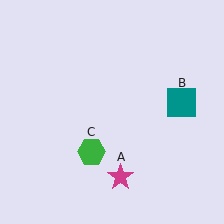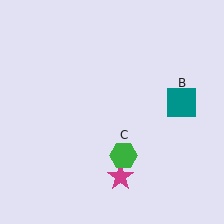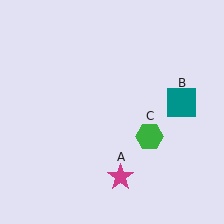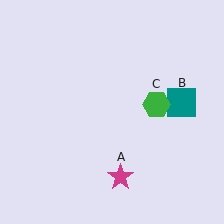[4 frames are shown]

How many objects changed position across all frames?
1 object changed position: green hexagon (object C).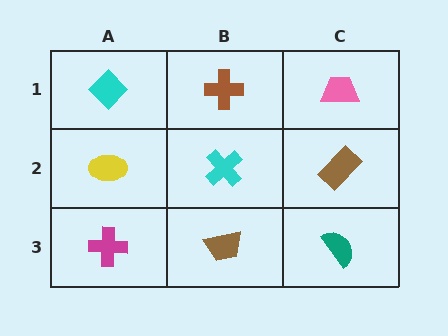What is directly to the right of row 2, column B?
A brown rectangle.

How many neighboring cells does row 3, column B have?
3.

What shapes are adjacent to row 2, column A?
A cyan diamond (row 1, column A), a magenta cross (row 3, column A), a cyan cross (row 2, column B).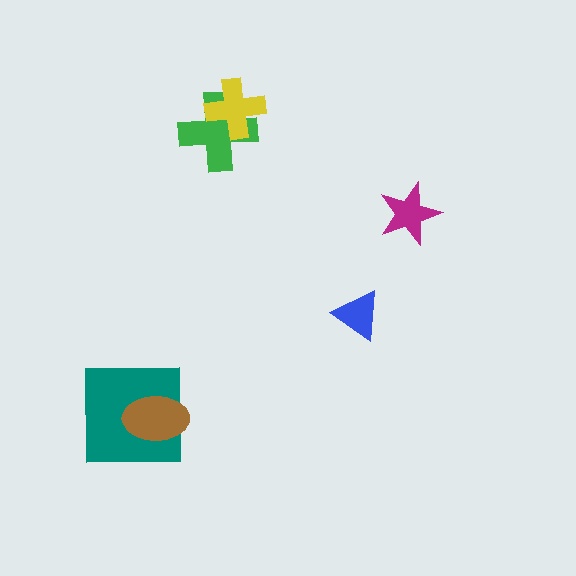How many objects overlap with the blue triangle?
0 objects overlap with the blue triangle.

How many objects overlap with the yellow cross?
1 object overlaps with the yellow cross.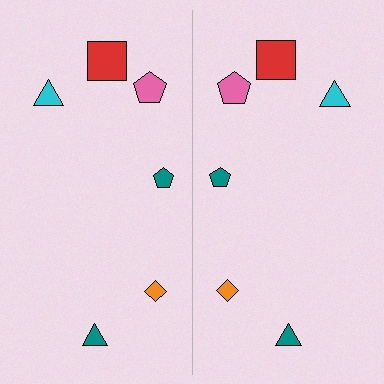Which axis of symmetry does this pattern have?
The pattern has a vertical axis of symmetry running through the center of the image.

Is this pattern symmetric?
Yes, this pattern has bilateral (reflection) symmetry.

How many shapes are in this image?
There are 12 shapes in this image.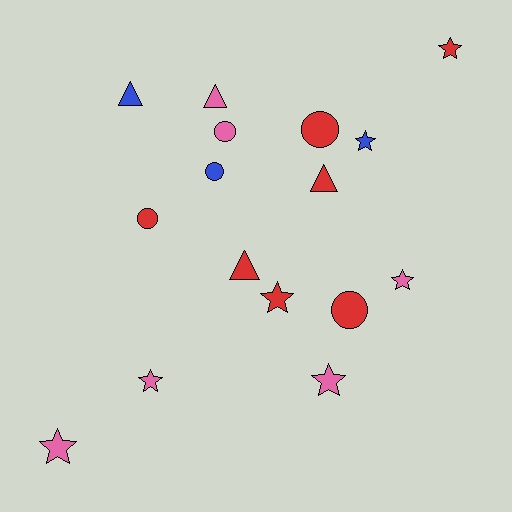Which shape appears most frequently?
Star, with 7 objects.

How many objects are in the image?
There are 16 objects.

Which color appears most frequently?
Red, with 7 objects.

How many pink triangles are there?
There is 1 pink triangle.